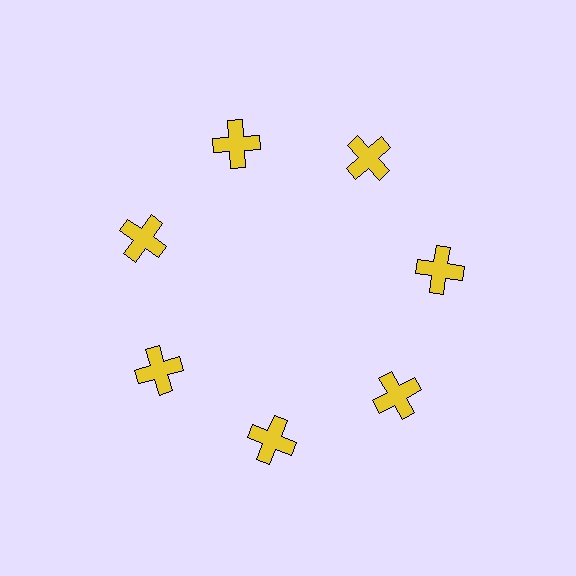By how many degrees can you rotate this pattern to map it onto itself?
The pattern maps onto itself every 51 degrees of rotation.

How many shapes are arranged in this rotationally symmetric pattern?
There are 7 shapes, arranged in 7 groups of 1.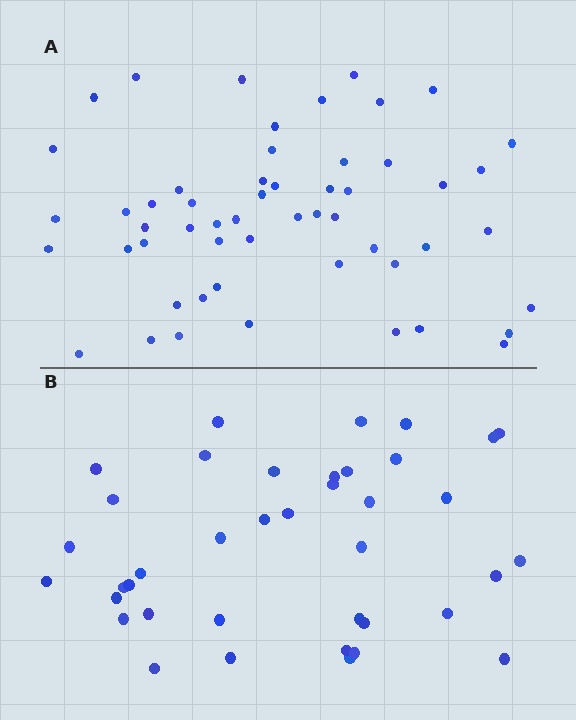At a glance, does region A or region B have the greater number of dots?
Region A (the top region) has more dots.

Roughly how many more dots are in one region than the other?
Region A has approximately 15 more dots than region B.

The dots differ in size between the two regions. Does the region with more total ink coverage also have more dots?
No. Region B has more total ink coverage because its dots are larger, but region A actually contains more individual dots. Total area can be misleading — the number of items is what matters here.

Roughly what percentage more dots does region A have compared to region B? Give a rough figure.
About 40% more.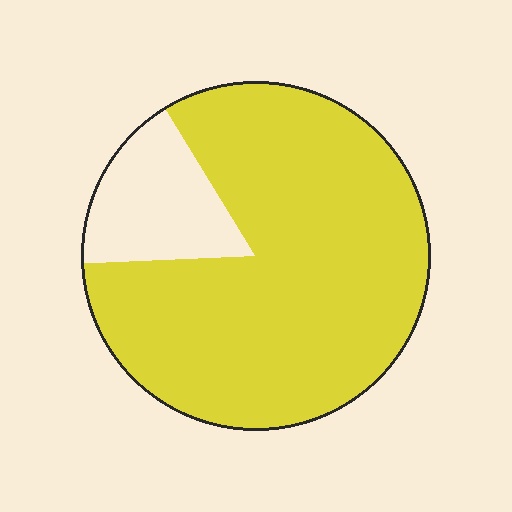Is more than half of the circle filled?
Yes.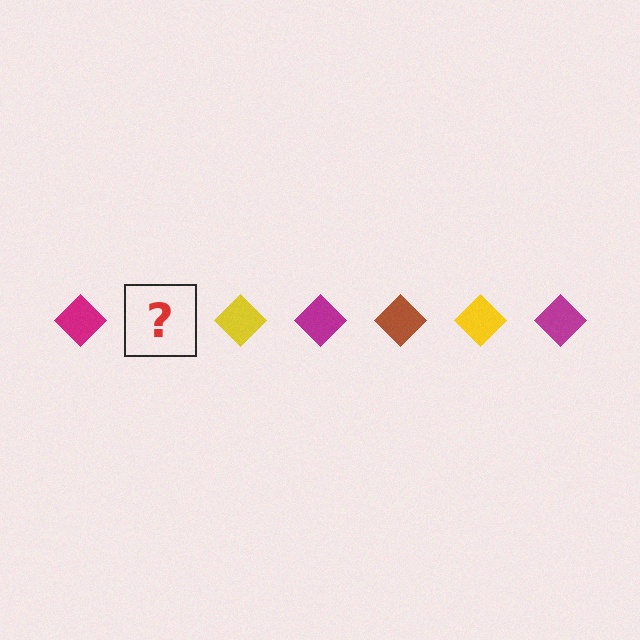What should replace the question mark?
The question mark should be replaced with a brown diamond.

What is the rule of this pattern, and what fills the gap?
The rule is that the pattern cycles through magenta, brown, yellow diamonds. The gap should be filled with a brown diamond.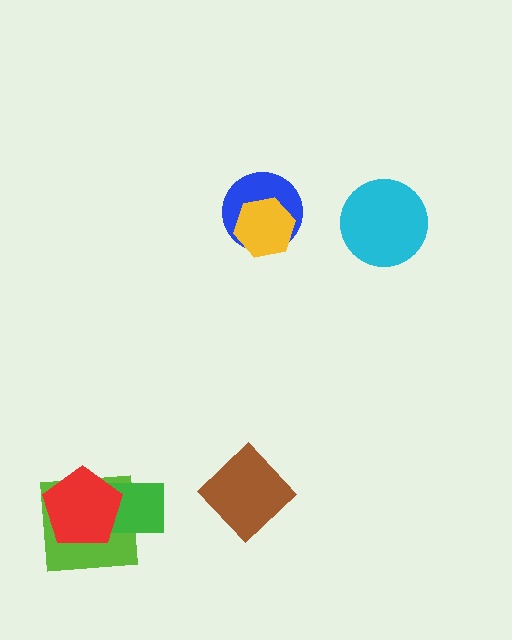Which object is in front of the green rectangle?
The red pentagon is in front of the green rectangle.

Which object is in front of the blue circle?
The yellow hexagon is in front of the blue circle.